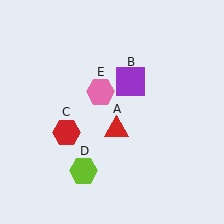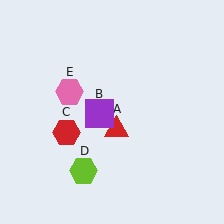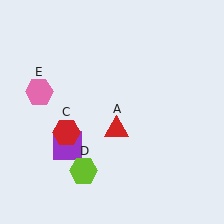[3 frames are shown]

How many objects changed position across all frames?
2 objects changed position: purple square (object B), pink hexagon (object E).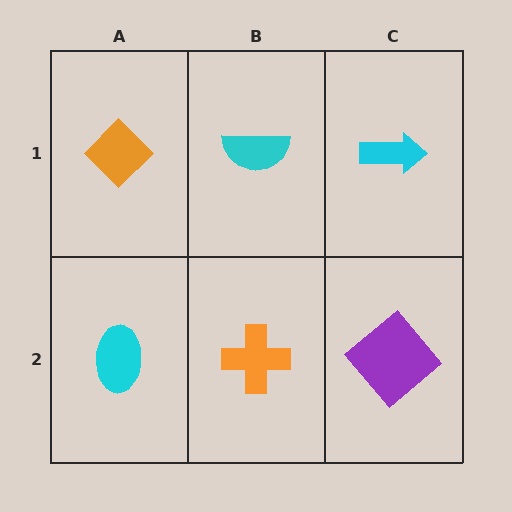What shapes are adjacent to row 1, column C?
A purple diamond (row 2, column C), a cyan semicircle (row 1, column B).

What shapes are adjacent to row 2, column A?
An orange diamond (row 1, column A), an orange cross (row 2, column B).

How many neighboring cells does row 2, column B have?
3.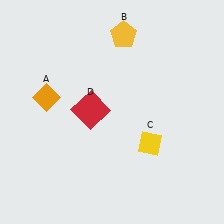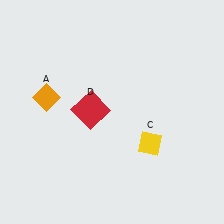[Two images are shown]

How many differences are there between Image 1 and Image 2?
There is 1 difference between the two images.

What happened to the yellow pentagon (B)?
The yellow pentagon (B) was removed in Image 2. It was in the top-right area of Image 1.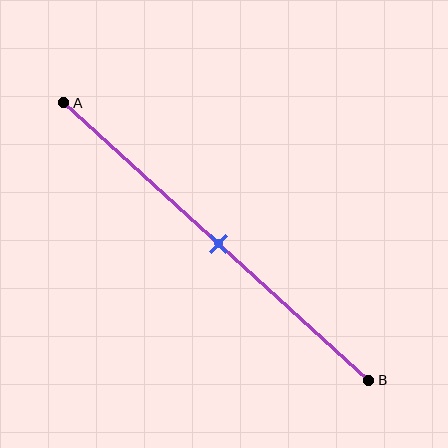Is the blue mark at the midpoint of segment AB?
Yes, the mark is approximately at the midpoint.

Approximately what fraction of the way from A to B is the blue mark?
The blue mark is approximately 50% of the way from A to B.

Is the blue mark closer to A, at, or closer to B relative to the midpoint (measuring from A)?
The blue mark is approximately at the midpoint of segment AB.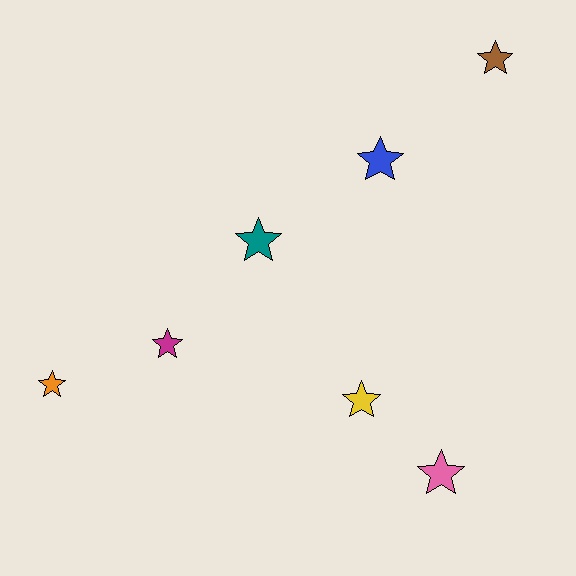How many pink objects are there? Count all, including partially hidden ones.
There is 1 pink object.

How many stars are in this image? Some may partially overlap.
There are 7 stars.